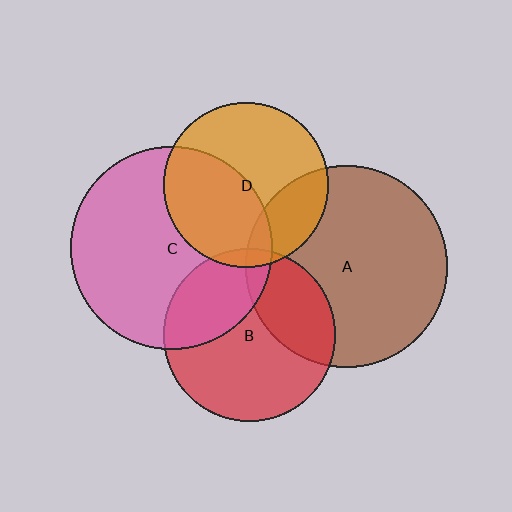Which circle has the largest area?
Circle C (pink).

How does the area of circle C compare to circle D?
Approximately 1.5 times.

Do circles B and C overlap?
Yes.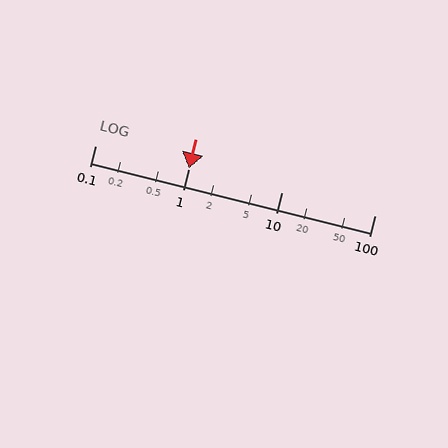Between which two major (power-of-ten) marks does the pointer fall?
The pointer is between 1 and 10.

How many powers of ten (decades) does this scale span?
The scale spans 3 decades, from 0.1 to 100.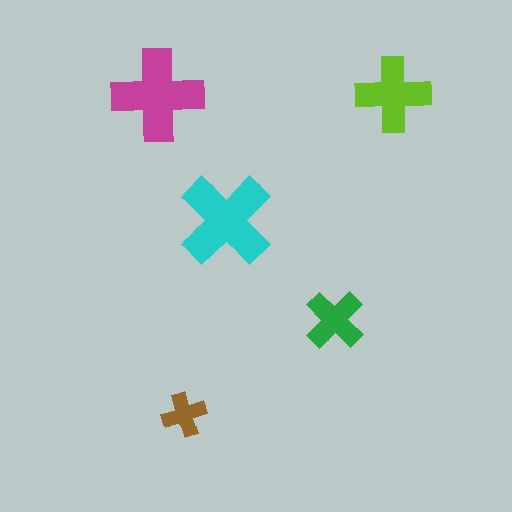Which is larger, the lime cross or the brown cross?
The lime one.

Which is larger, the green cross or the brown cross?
The green one.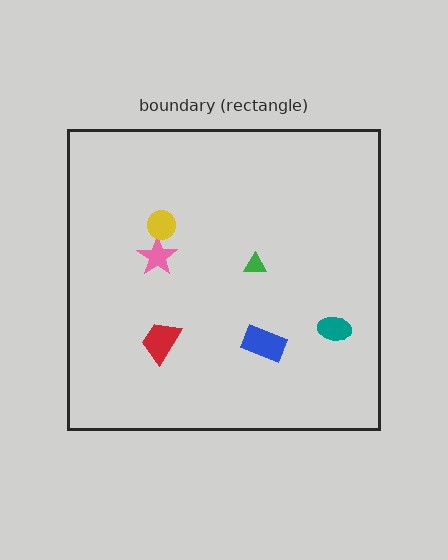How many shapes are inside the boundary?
6 inside, 0 outside.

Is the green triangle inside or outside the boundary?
Inside.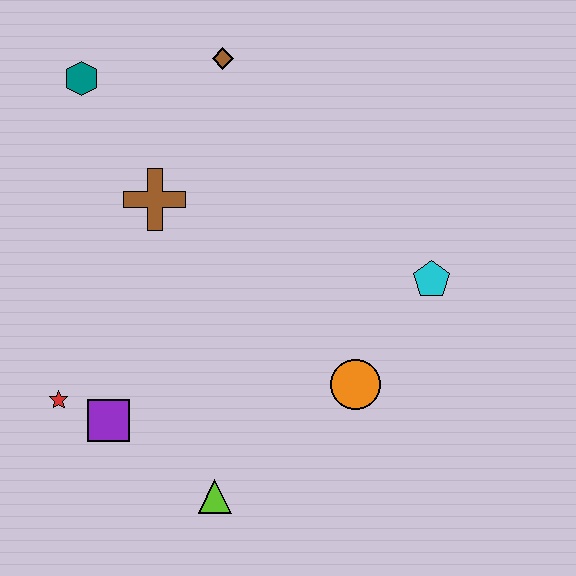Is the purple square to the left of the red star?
No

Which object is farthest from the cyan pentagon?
The teal hexagon is farthest from the cyan pentagon.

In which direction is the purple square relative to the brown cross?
The purple square is below the brown cross.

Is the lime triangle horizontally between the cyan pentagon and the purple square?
Yes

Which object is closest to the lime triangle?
The purple square is closest to the lime triangle.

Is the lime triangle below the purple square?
Yes